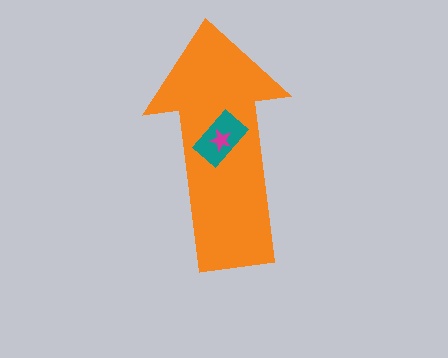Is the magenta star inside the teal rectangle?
Yes.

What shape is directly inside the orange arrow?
The teal rectangle.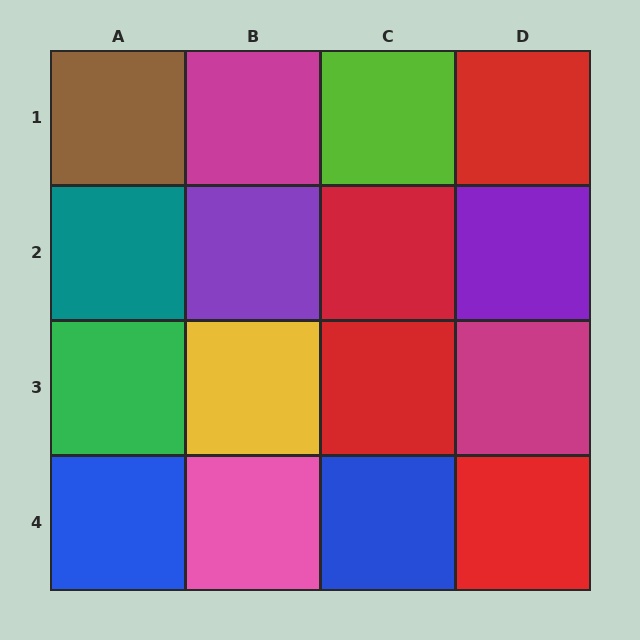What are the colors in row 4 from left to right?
Blue, pink, blue, red.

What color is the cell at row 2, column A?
Teal.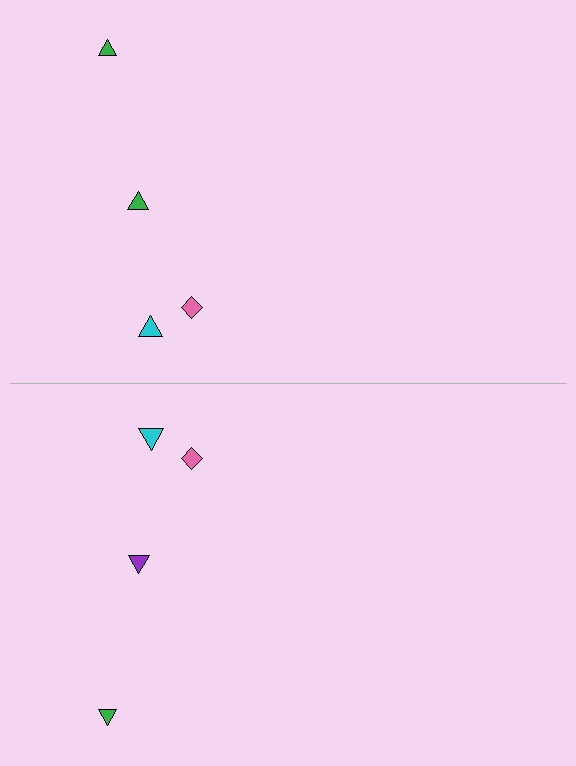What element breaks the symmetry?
The purple triangle on the bottom side breaks the symmetry — its mirror counterpart is green.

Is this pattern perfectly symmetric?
No, the pattern is not perfectly symmetric. The purple triangle on the bottom side breaks the symmetry — its mirror counterpart is green.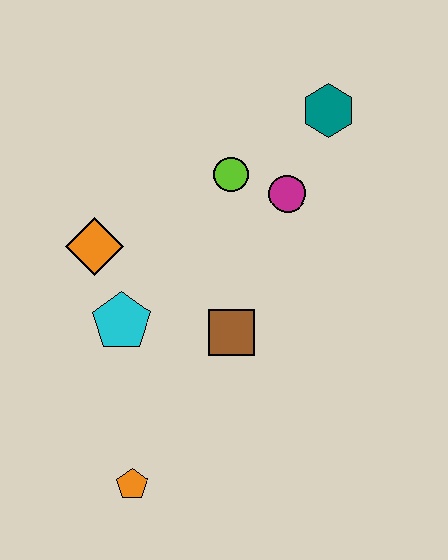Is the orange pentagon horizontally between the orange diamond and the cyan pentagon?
No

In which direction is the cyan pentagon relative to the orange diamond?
The cyan pentagon is below the orange diamond.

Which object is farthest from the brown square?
The teal hexagon is farthest from the brown square.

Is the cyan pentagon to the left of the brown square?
Yes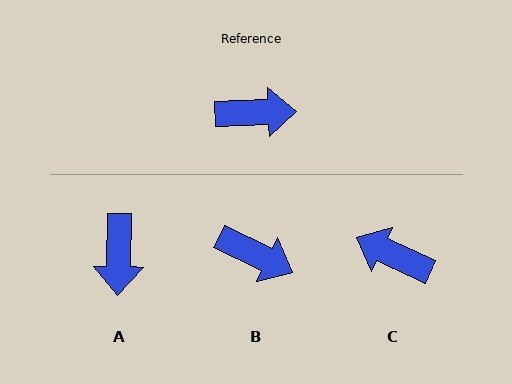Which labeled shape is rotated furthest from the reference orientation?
C, about 153 degrees away.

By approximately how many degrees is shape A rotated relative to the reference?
Approximately 93 degrees clockwise.